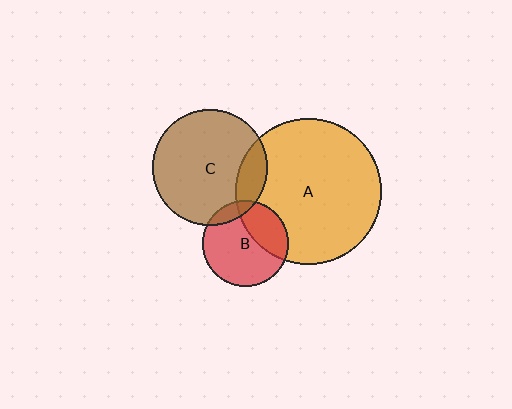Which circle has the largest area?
Circle A (orange).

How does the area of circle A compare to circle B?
Approximately 2.9 times.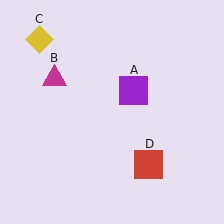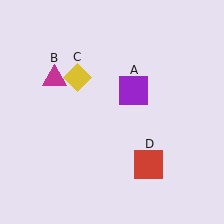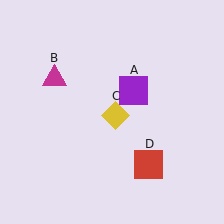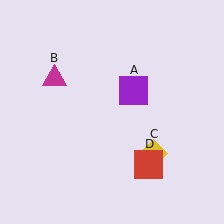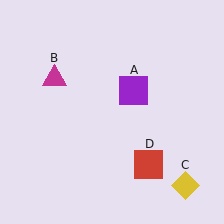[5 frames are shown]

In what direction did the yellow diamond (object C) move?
The yellow diamond (object C) moved down and to the right.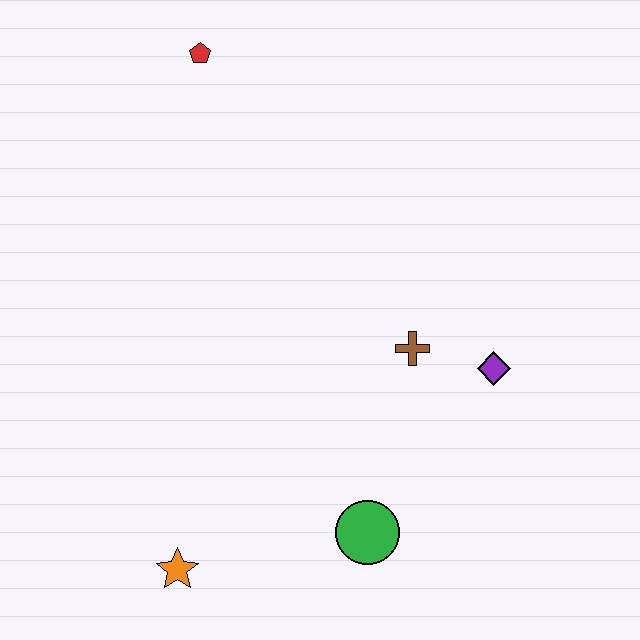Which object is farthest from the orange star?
The red pentagon is farthest from the orange star.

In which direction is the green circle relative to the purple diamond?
The green circle is below the purple diamond.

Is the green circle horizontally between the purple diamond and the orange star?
Yes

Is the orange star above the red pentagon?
No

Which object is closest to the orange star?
The green circle is closest to the orange star.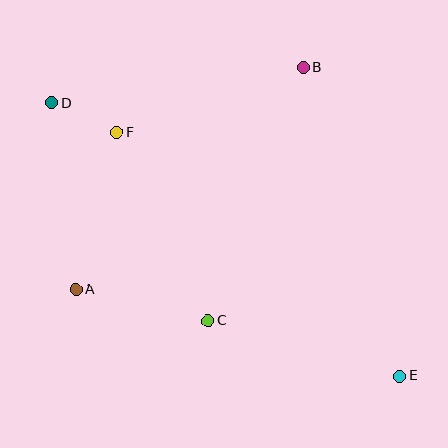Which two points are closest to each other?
Points D and F are closest to each other.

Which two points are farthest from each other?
Points D and E are farthest from each other.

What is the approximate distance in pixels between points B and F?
The distance between B and F is approximately 198 pixels.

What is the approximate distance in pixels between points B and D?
The distance between B and D is approximately 254 pixels.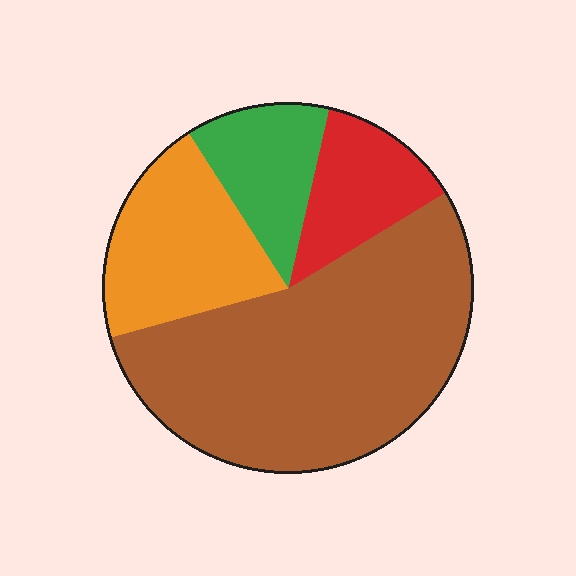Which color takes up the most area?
Brown, at roughly 55%.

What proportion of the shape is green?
Green takes up less than a sixth of the shape.